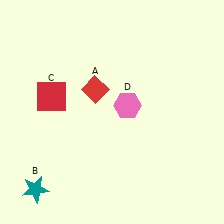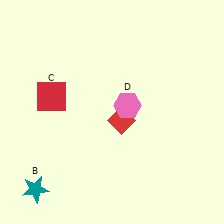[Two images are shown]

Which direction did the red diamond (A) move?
The red diamond (A) moved down.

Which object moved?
The red diamond (A) moved down.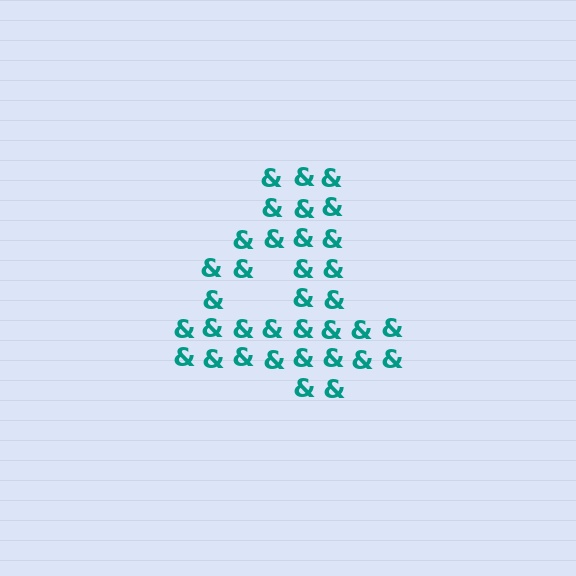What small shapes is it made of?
It is made of small ampersands.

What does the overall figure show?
The overall figure shows the digit 4.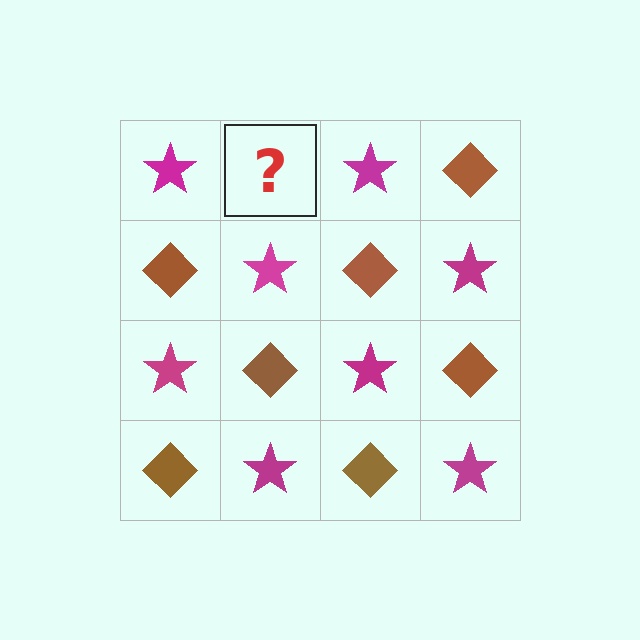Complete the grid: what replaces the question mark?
The question mark should be replaced with a brown diamond.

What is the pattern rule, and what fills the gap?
The rule is that it alternates magenta star and brown diamond in a checkerboard pattern. The gap should be filled with a brown diamond.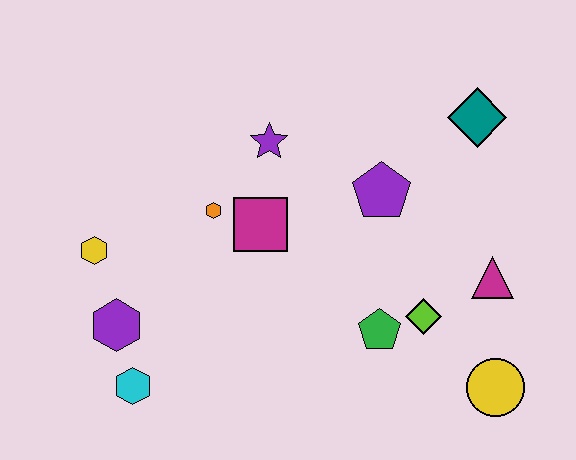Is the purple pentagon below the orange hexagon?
No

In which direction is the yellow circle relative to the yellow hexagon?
The yellow circle is to the right of the yellow hexagon.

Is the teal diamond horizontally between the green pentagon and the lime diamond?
No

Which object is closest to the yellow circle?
The lime diamond is closest to the yellow circle.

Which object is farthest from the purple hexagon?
The teal diamond is farthest from the purple hexagon.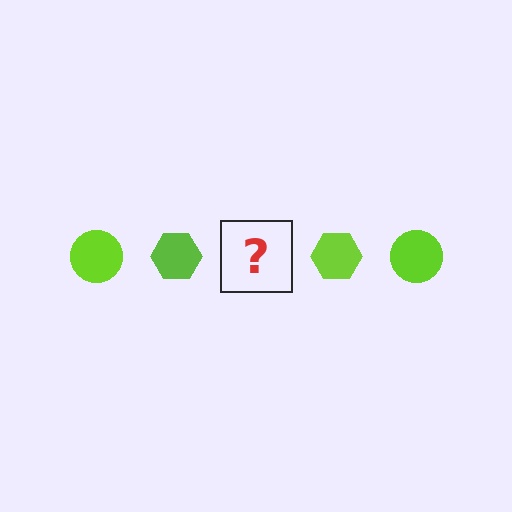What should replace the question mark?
The question mark should be replaced with a lime circle.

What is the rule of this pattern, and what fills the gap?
The rule is that the pattern cycles through circle, hexagon shapes in lime. The gap should be filled with a lime circle.